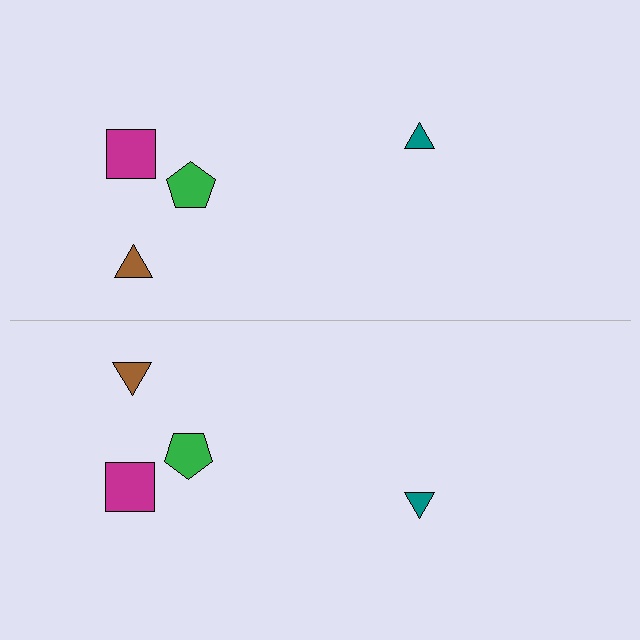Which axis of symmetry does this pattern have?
The pattern has a horizontal axis of symmetry running through the center of the image.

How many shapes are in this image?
There are 8 shapes in this image.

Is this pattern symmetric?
Yes, this pattern has bilateral (reflection) symmetry.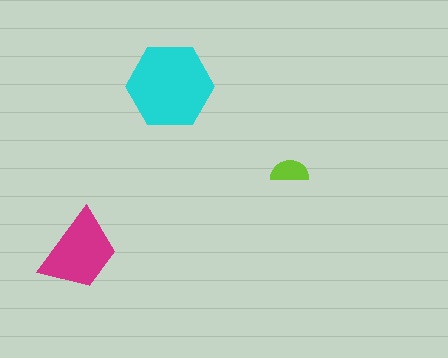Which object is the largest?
The cyan hexagon.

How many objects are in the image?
There are 3 objects in the image.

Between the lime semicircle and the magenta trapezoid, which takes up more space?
The magenta trapezoid.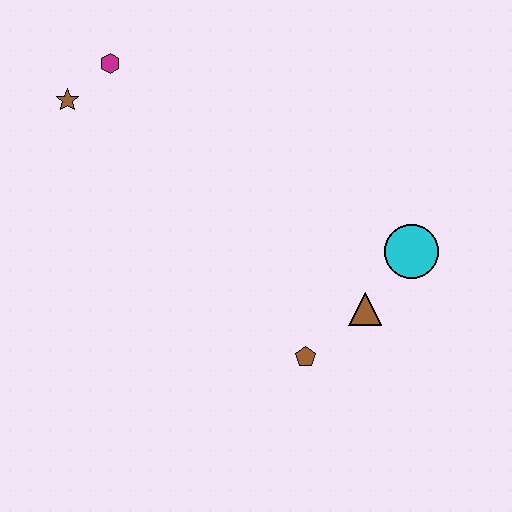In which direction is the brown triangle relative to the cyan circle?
The brown triangle is below the cyan circle.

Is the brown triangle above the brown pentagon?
Yes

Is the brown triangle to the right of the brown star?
Yes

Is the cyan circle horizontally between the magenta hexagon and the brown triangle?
No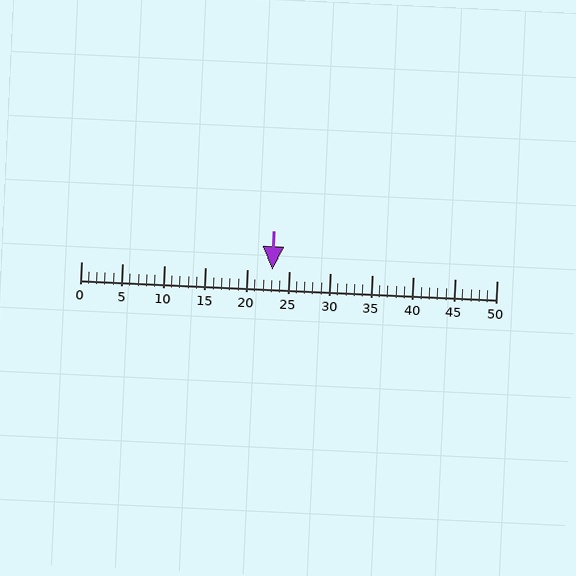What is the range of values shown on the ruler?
The ruler shows values from 0 to 50.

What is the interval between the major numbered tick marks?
The major tick marks are spaced 5 units apart.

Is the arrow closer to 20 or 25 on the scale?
The arrow is closer to 25.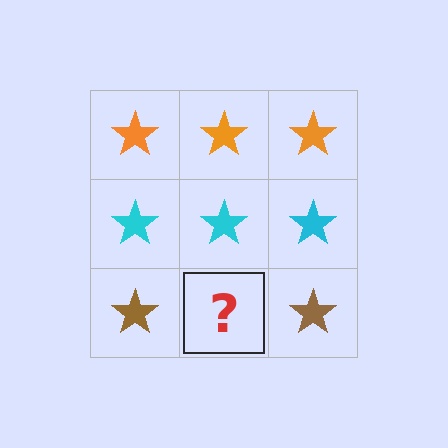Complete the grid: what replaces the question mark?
The question mark should be replaced with a brown star.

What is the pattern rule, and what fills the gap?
The rule is that each row has a consistent color. The gap should be filled with a brown star.